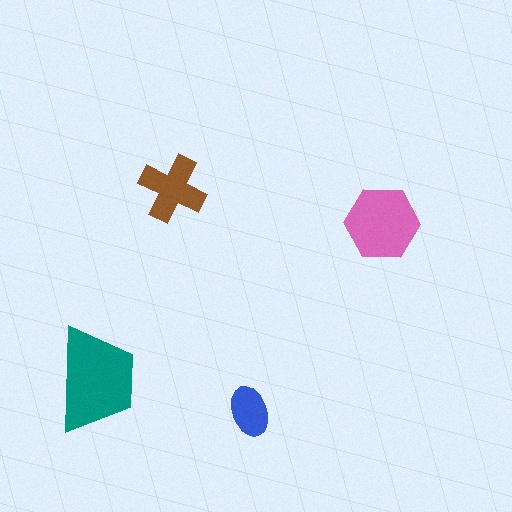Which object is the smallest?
The blue ellipse.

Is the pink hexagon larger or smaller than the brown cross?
Larger.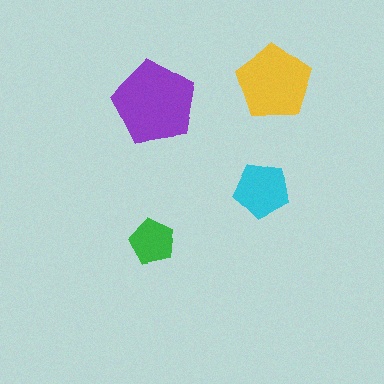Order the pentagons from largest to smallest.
the purple one, the yellow one, the cyan one, the green one.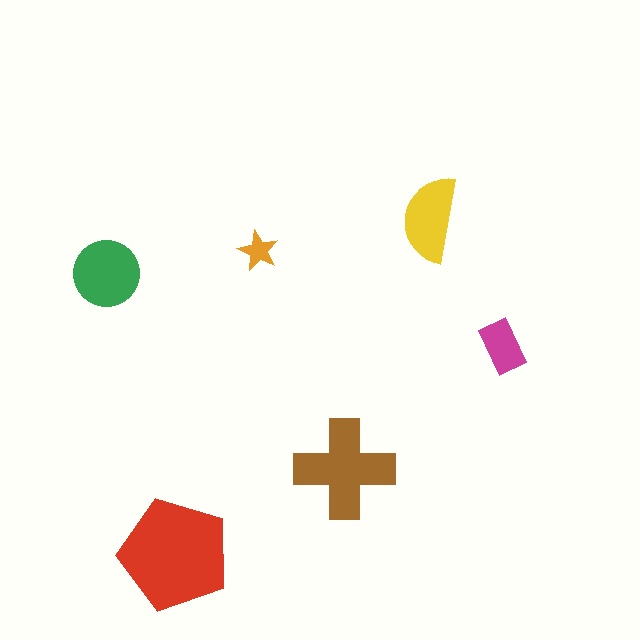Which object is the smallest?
The orange star.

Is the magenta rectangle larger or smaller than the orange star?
Larger.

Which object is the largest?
The red pentagon.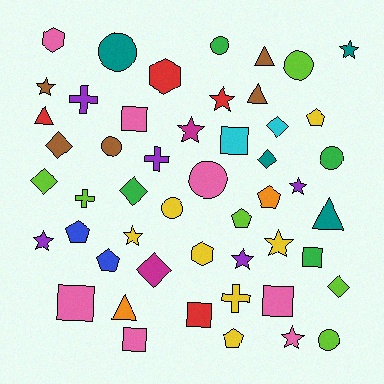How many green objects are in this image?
There are 4 green objects.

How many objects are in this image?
There are 50 objects.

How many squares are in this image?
There are 7 squares.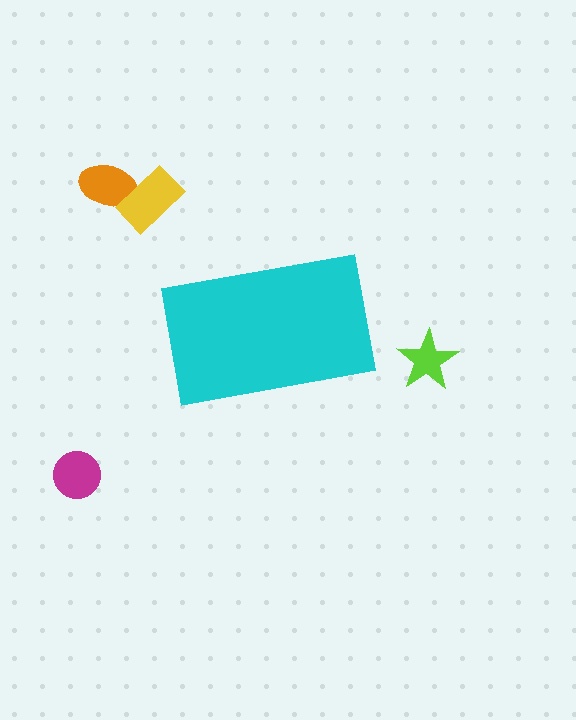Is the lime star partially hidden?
No, the lime star is fully visible.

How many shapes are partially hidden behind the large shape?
0 shapes are partially hidden.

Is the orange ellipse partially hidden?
No, the orange ellipse is fully visible.